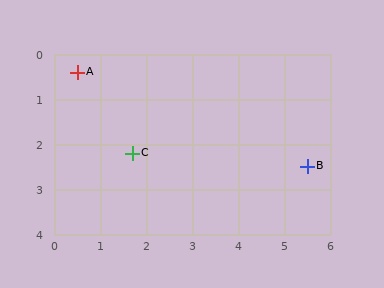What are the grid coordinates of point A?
Point A is at approximately (0.5, 0.4).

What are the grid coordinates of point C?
Point C is at approximately (1.7, 2.2).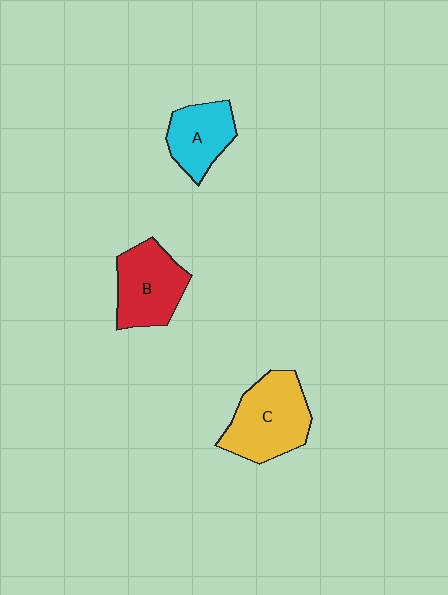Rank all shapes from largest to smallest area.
From largest to smallest: C (yellow), B (red), A (cyan).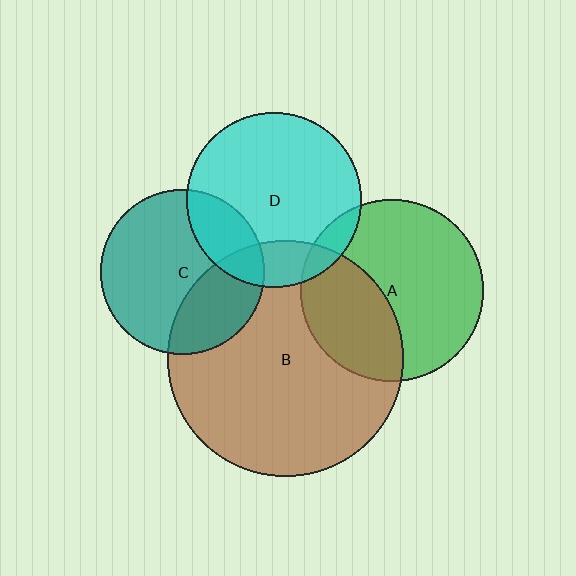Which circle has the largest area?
Circle B (brown).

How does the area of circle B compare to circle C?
Approximately 2.1 times.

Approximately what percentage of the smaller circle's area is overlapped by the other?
Approximately 30%.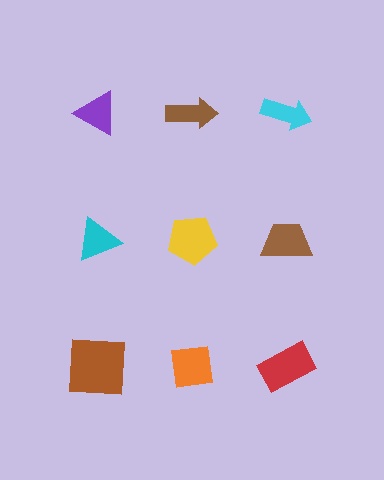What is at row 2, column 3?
A brown trapezoid.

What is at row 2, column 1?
A cyan triangle.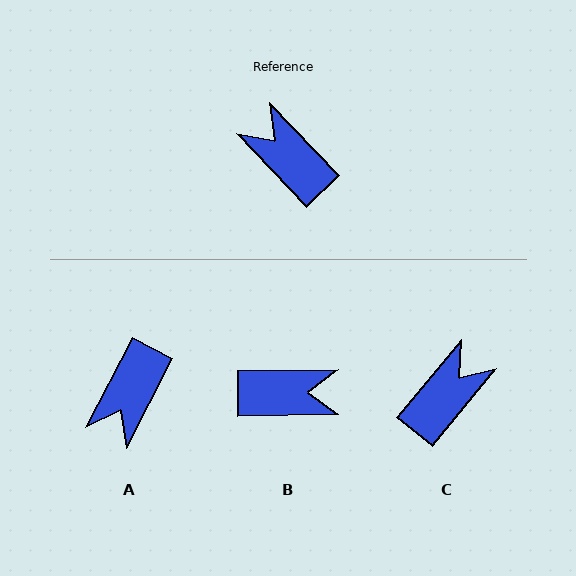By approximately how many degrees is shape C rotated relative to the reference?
Approximately 83 degrees clockwise.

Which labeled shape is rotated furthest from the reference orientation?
B, about 133 degrees away.